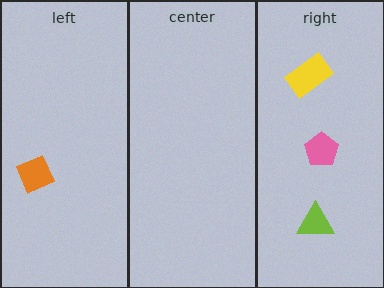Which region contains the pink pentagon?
The right region.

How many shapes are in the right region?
3.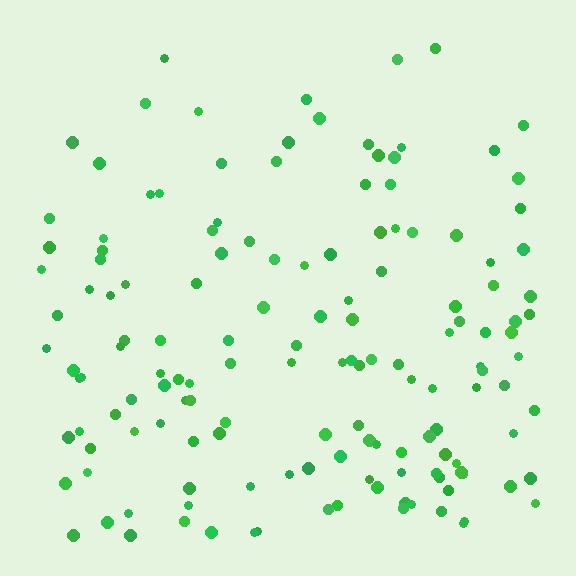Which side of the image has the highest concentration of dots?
The bottom.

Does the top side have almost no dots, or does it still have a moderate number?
Still a moderate number, just noticeably fewer than the bottom.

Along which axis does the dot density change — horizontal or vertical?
Vertical.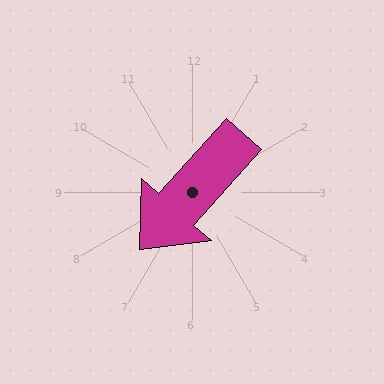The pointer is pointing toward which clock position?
Roughly 7 o'clock.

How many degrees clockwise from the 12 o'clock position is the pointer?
Approximately 222 degrees.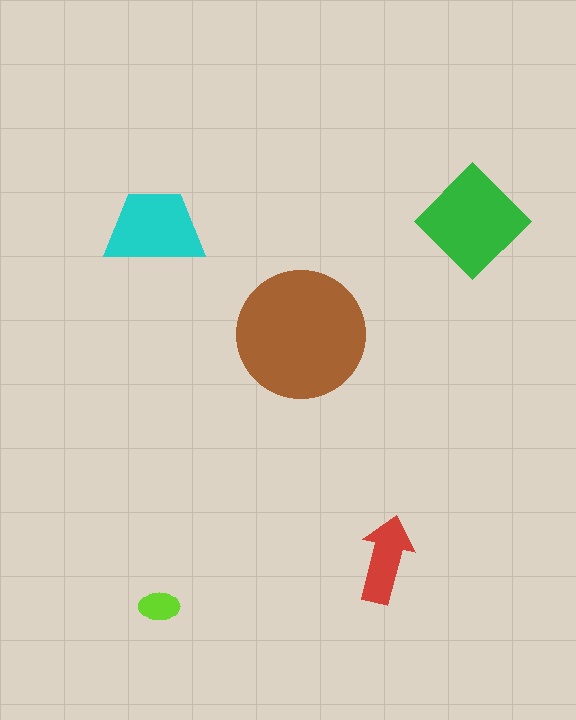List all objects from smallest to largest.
The lime ellipse, the red arrow, the cyan trapezoid, the green diamond, the brown circle.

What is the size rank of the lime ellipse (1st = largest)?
5th.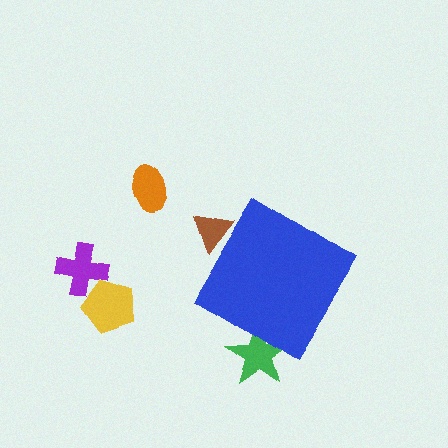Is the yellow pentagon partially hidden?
No, the yellow pentagon is fully visible.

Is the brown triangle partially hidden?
Yes, the brown triangle is partially hidden behind the blue diamond.